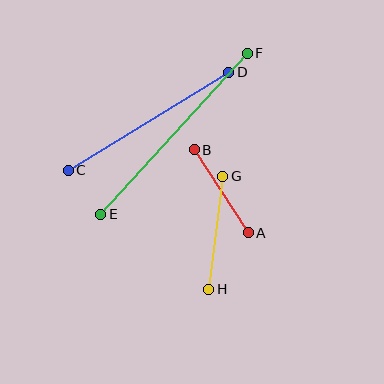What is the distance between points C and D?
The distance is approximately 188 pixels.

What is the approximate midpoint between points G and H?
The midpoint is at approximately (216, 233) pixels.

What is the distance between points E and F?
The distance is approximately 218 pixels.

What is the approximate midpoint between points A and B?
The midpoint is at approximately (221, 191) pixels.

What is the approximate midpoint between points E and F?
The midpoint is at approximately (174, 134) pixels.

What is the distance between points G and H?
The distance is approximately 114 pixels.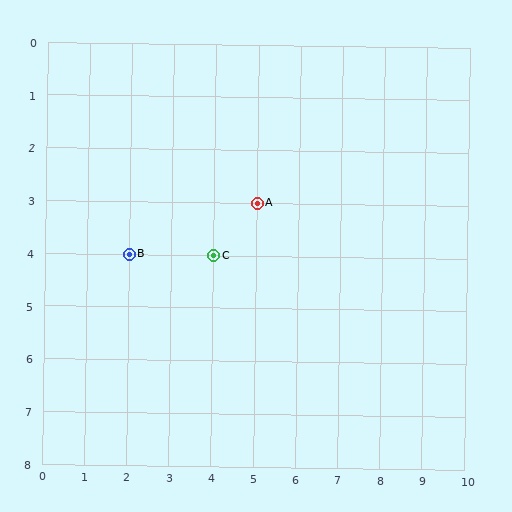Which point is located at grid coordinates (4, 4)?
Point C is at (4, 4).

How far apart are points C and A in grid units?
Points C and A are 1 column and 1 row apart (about 1.4 grid units diagonally).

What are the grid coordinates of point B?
Point B is at grid coordinates (2, 4).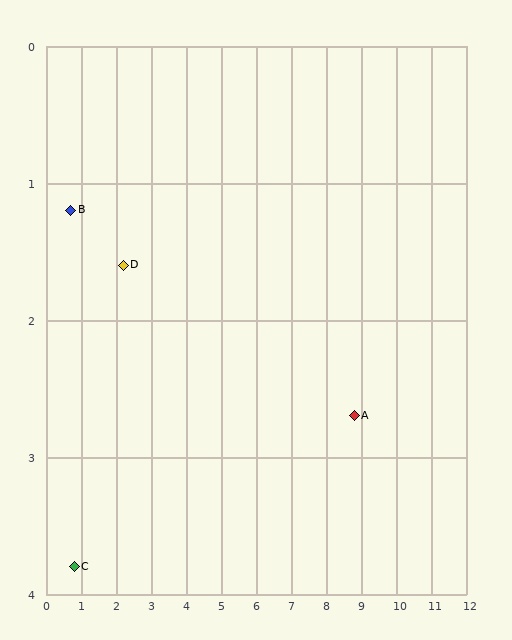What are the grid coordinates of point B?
Point B is at approximately (0.7, 1.2).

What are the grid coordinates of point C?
Point C is at approximately (0.8, 3.8).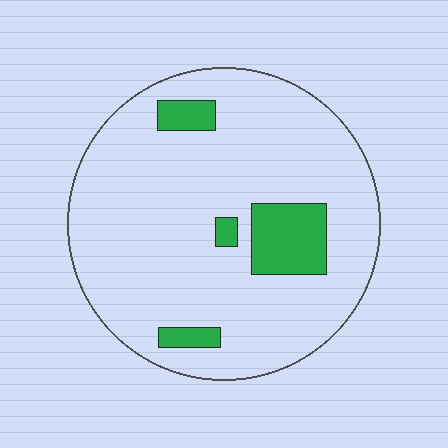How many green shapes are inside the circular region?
4.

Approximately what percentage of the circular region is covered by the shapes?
Approximately 10%.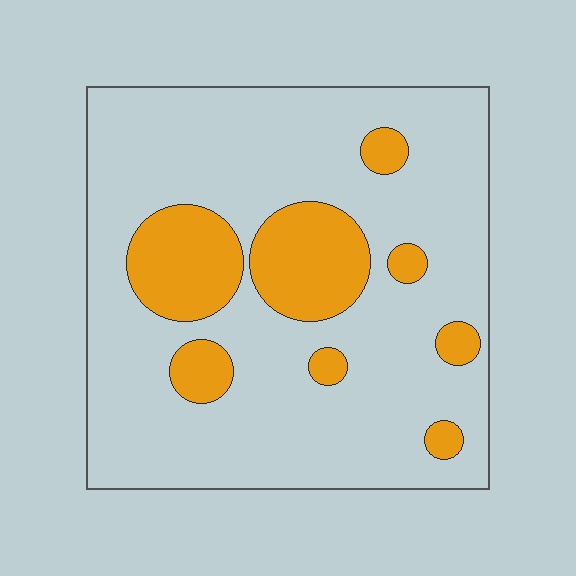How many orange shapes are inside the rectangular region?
8.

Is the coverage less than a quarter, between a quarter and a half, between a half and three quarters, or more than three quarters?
Less than a quarter.